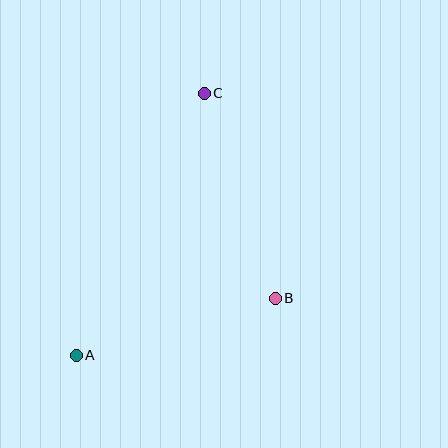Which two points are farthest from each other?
Points A and C are farthest from each other.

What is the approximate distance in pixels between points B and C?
The distance between B and C is approximately 217 pixels.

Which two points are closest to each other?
Points A and B are closest to each other.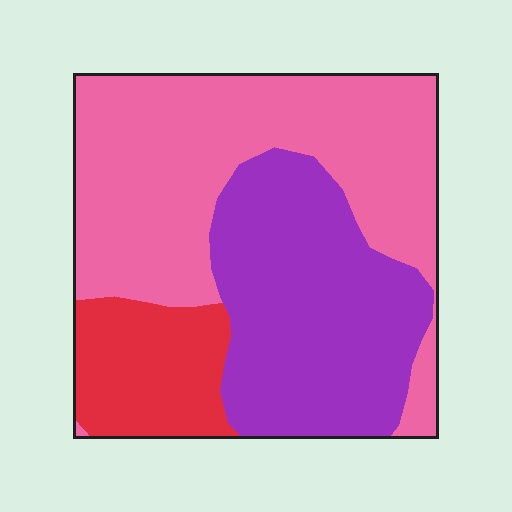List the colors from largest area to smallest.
From largest to smallest: pink, purple, red.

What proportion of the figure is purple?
Purple takes up between a third and a half of the figure.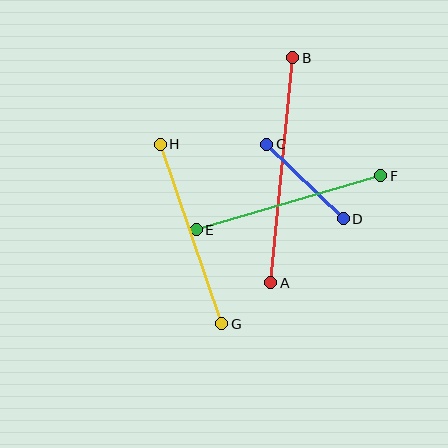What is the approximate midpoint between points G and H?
The midpoint is at approximately (191, 234) pixels.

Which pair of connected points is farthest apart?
Points A and B are farthest apart.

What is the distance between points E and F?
The distance is approximately 193 pixels.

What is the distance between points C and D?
The distance is approximately 107 pixels.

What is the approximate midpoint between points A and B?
The midpoint is at approximately (282, 170) pixels.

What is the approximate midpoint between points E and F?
The midpoint is at approximately (288, 203) pixels.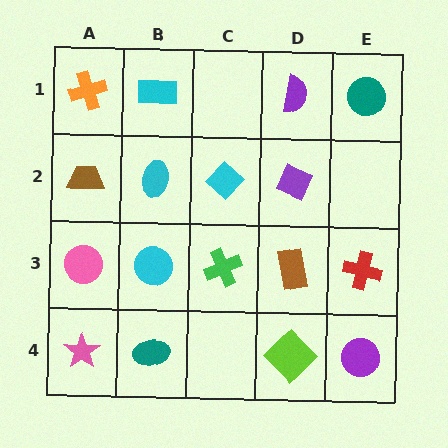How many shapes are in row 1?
4 shapes.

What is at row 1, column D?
A purple semicircle.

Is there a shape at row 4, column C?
No, that cell is empty.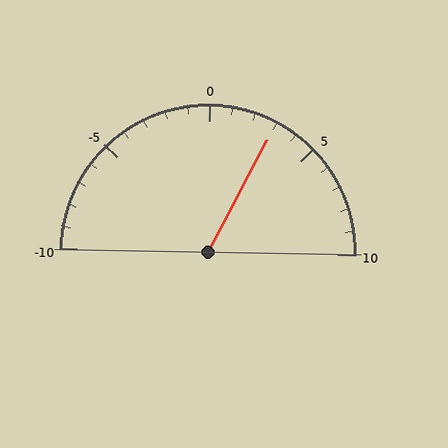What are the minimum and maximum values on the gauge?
The gauge ranges from -10 to 10.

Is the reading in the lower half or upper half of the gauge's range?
The reading is in the upper half of the range (-10 to 10).